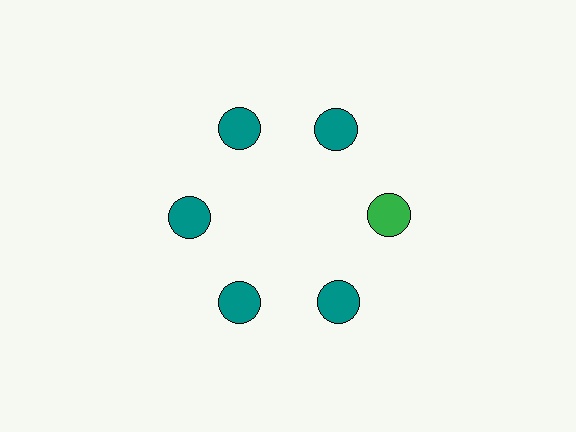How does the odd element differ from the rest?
It has a different color: green instead of teal.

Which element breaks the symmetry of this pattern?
The green circle at roughly the 3 o'clock position breaks the symmetry. All other shapes are teal circles.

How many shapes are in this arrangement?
There are 6 shapes arranged in a ring pattern.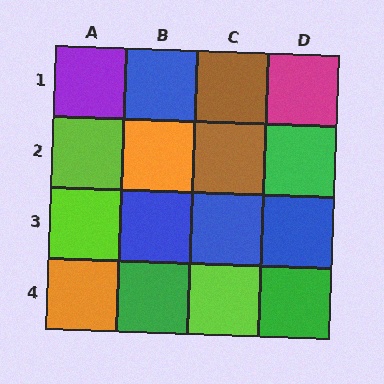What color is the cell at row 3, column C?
Blue.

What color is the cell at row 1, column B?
Blue.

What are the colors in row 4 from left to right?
Orange, green, lime, green.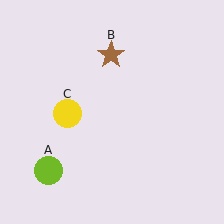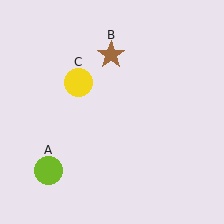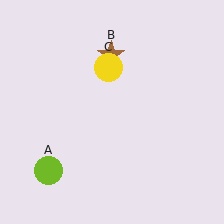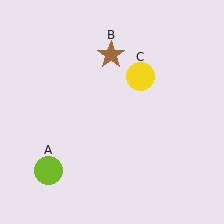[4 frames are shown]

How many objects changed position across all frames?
1 object changed position: yellow circle (object C).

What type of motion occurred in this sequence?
The yellow circle (object C) rotated clockwise around the center of the scene.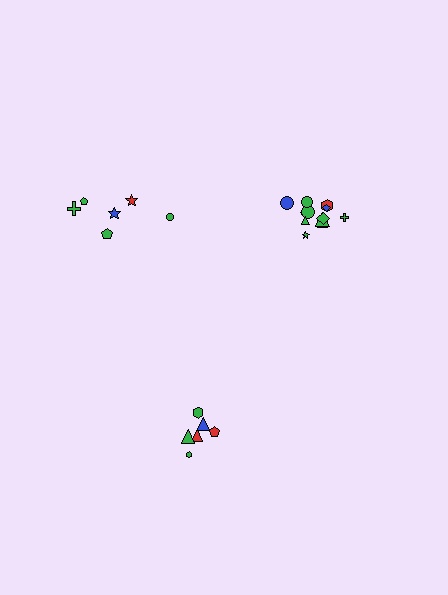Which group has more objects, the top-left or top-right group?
The top-right group.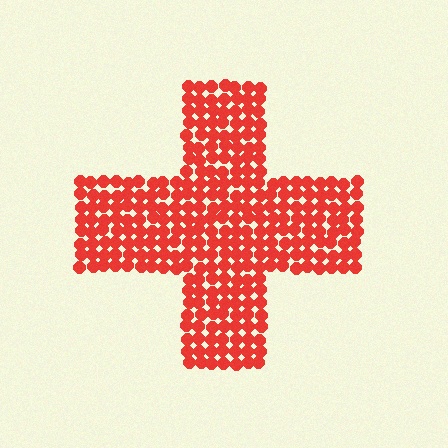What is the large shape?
The large shape is a cross.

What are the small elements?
The small elements are circles.